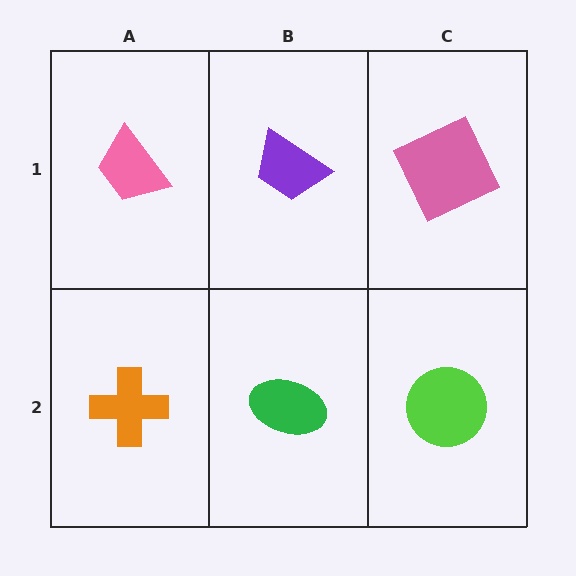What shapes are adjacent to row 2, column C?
A pink square (row 1, column C), a green ellipse (row 2, column B).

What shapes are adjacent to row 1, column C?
A lime circle (row 2, column C), a purple trapezoid (row 1, column B).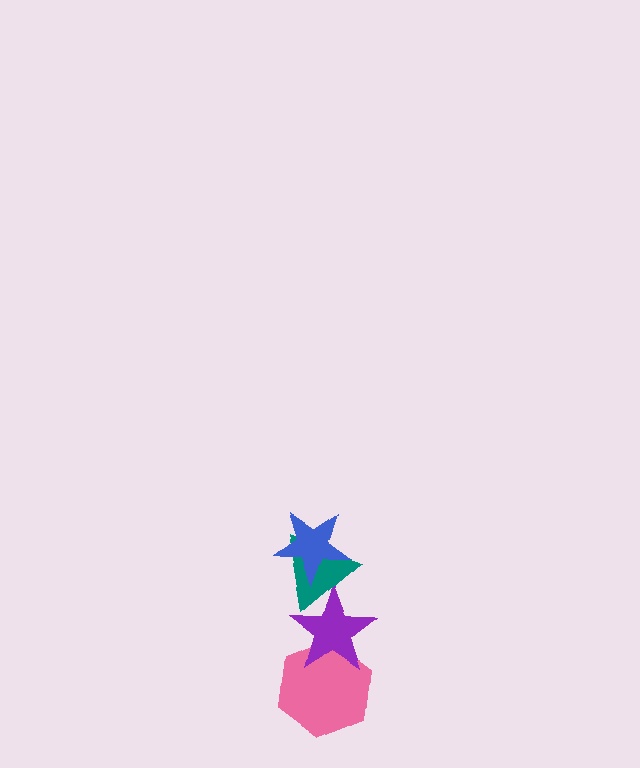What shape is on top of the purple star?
The teal triangle is on top of the purple star.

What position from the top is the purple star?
The purple star is 3rd from the top.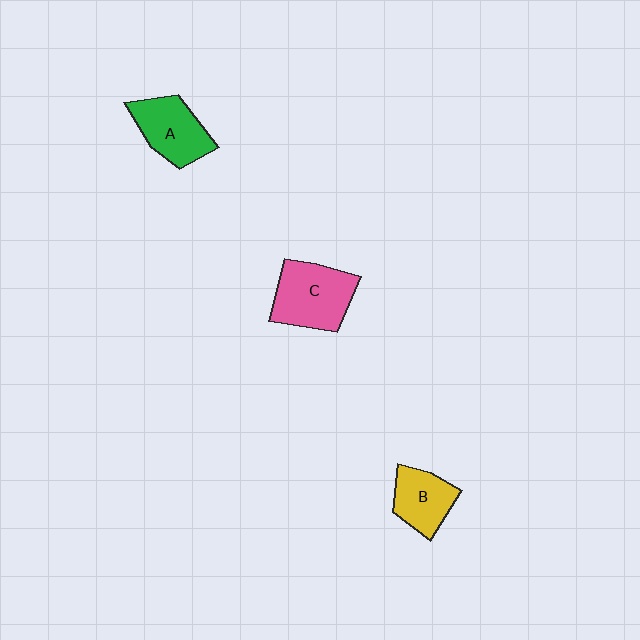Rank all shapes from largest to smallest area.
From largest to smallest: C (pink), A (green), B (yellow).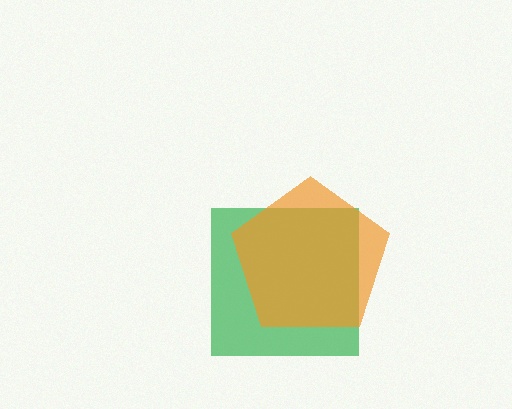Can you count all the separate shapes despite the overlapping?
Yes, there are 2 separate shapes.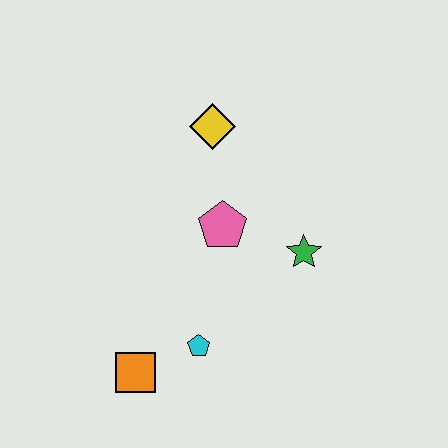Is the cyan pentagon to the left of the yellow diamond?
Yes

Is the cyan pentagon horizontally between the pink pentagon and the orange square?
Yes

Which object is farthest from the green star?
The orange square is farthest from the green star.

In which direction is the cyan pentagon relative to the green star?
The cyan pentagon is to the left of the green star.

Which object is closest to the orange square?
The cyan pentagon is closest to the orange square.